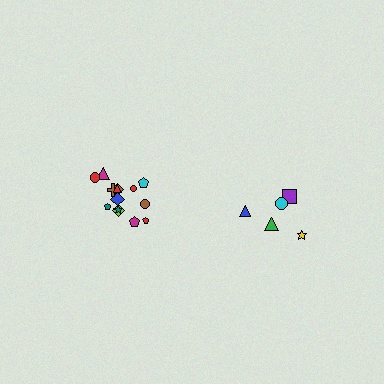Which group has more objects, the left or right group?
The left group.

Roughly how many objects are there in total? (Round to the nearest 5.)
Roughly 20 objects in total.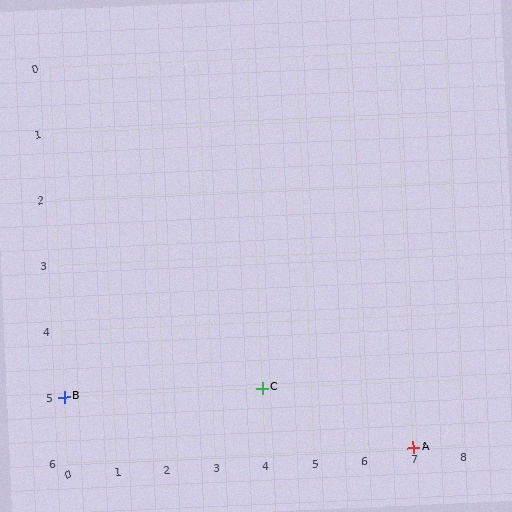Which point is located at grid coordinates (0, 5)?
Point B is at (0, 5).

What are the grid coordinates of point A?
Point A is at grid coordinates (7, 6).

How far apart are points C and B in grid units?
Points C and B are 4 columns apart.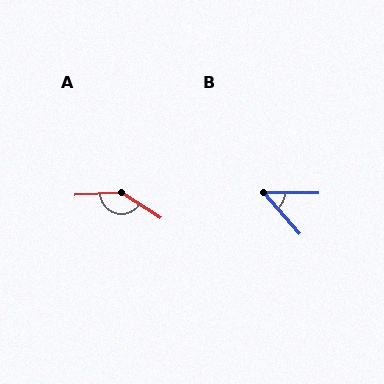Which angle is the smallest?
B, at approximately 49 degrees.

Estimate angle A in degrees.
Approximately 144 degrees.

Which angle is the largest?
A, at approximately 144 degrees.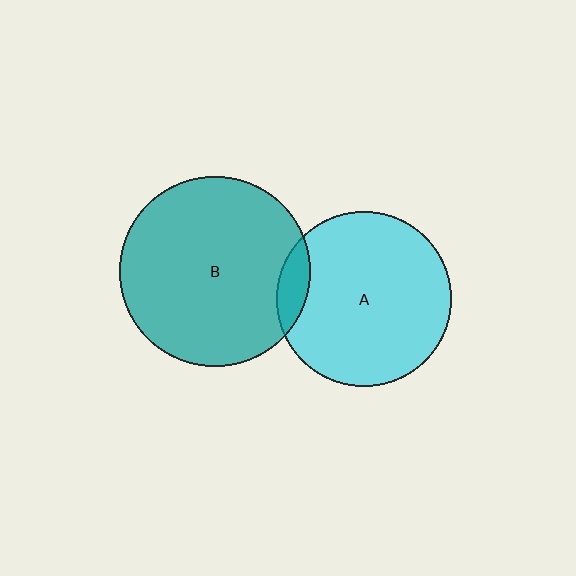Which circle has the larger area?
Circle B (teal).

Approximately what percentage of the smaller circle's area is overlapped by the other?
Approximately 10%.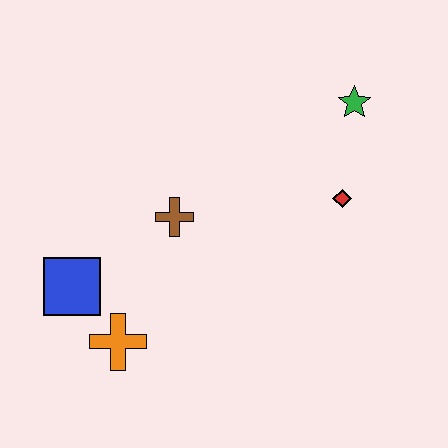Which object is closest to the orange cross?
The blue square is closest to the orange cross.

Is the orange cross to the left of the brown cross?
Yes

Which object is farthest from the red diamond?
The blue square is farthest from the red diamond.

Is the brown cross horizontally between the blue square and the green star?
Yes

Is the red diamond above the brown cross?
Yes